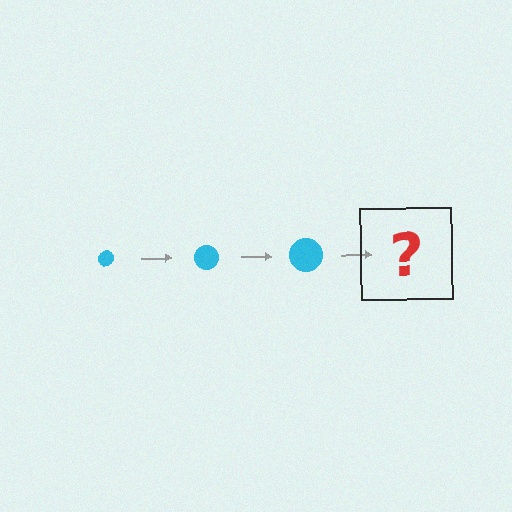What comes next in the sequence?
The next element should be a cyan circle, larger than the previous one.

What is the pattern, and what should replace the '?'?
The pattern is that the circle gets progressively larger each step. The '?' should be a cyan circle, larger than the previous one.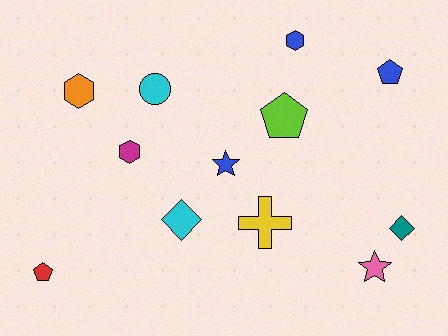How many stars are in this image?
There are 2 stars.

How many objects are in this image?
There are 12 objects.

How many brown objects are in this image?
There are no brown objects.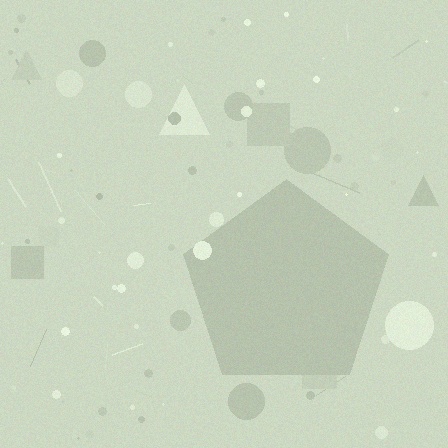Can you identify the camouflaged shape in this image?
The camouflaged shape is a pentagon.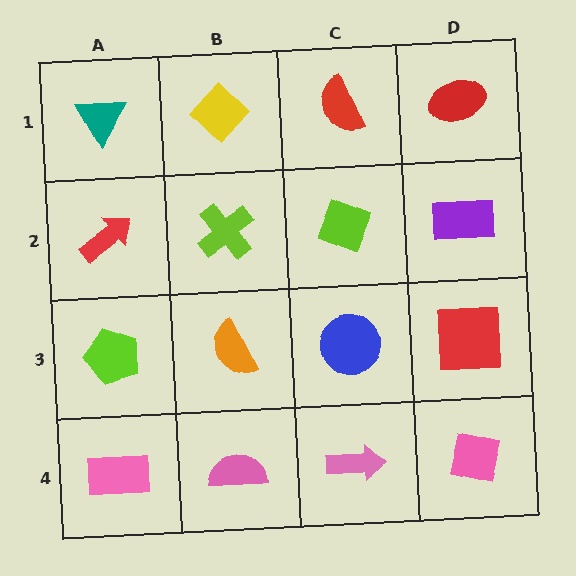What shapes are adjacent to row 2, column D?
A red ellipse (row 1, column D), a red square (row 3, column D), a lime diamond (row 2, column C).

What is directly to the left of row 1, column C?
A yellow diamond.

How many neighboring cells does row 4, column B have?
3.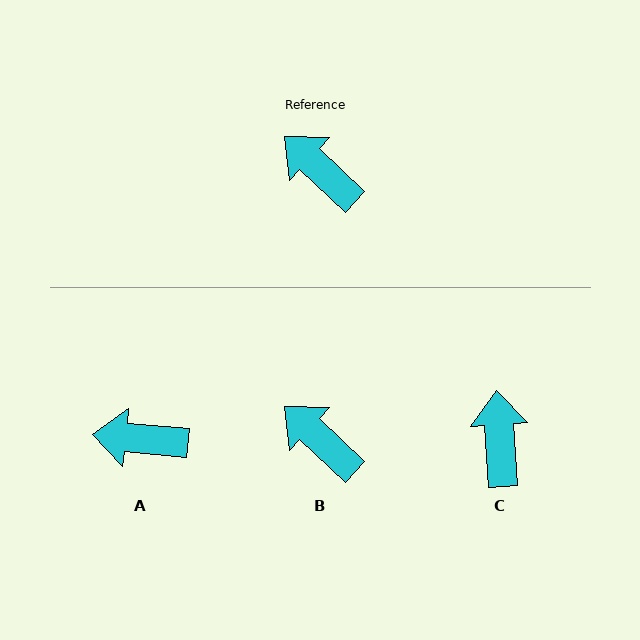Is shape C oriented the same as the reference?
No, it is off by about 43 degrees.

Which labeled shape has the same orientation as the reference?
B.